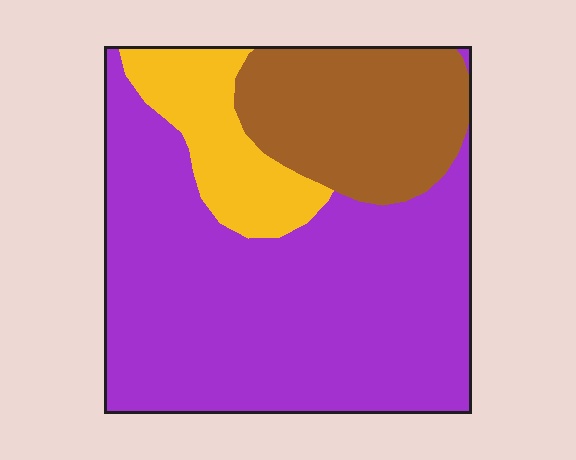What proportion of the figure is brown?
Brown covers 23% of the figure.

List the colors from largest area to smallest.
From largest to smallest: purple, brown, yellow.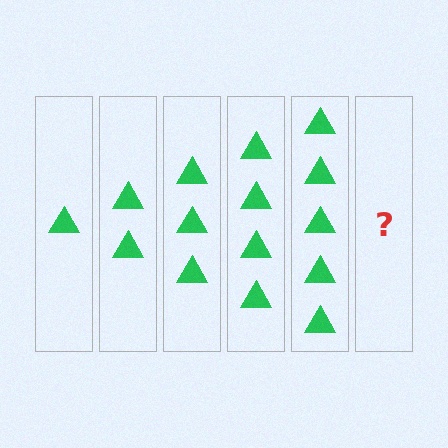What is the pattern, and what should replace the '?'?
The pattern is that each step adds one more triangle. The '?' should be 6 triangles.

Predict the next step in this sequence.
The next step is 6 triangles.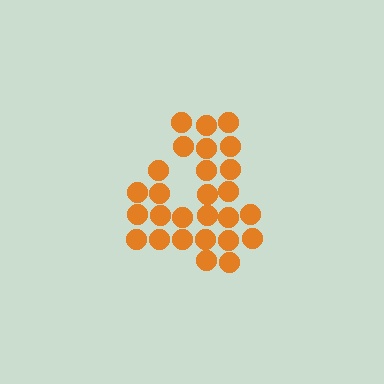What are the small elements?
The small elements are circles.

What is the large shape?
The large shape is the digit 4.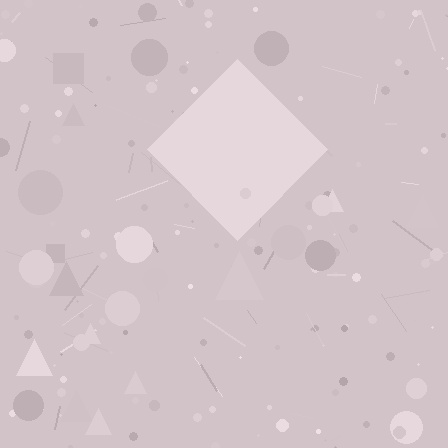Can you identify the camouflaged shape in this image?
The camouflaged shape is a diamond.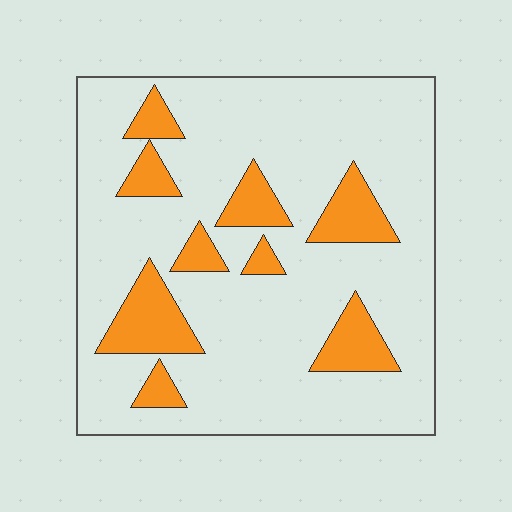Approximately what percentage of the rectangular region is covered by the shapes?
Approximately 20%.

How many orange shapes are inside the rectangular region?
9.